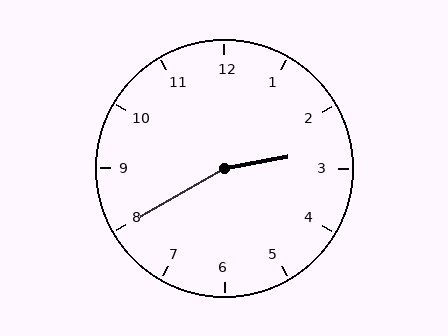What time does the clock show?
2:40.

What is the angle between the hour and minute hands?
Approximately 160 degrees.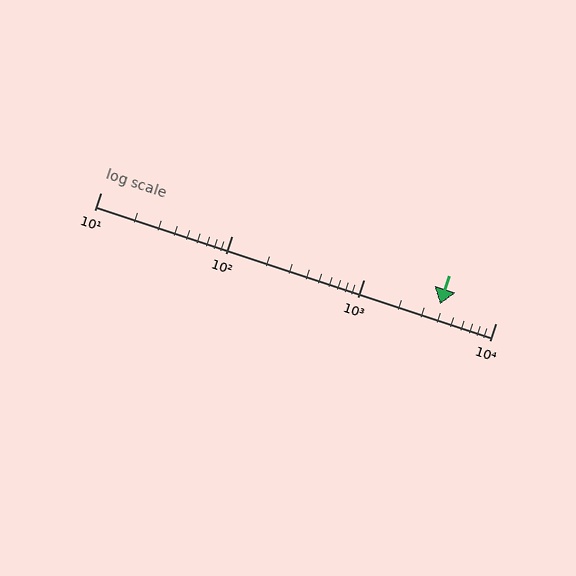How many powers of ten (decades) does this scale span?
The scale spans 3 decades, from 10 to 10000.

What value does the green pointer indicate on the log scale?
The pointer indicates approximately 3800.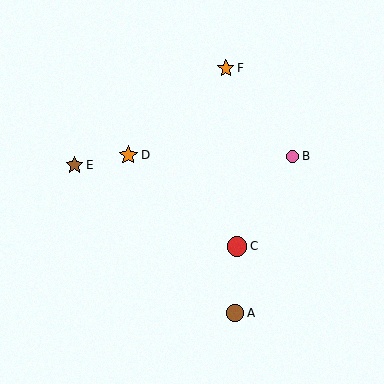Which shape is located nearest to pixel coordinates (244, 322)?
The brown circle (labeled A) at (235, 313) is nearest to that location.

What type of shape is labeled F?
Shape F is an orange star.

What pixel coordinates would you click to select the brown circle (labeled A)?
Click at (235, 313) to select the brown circle A.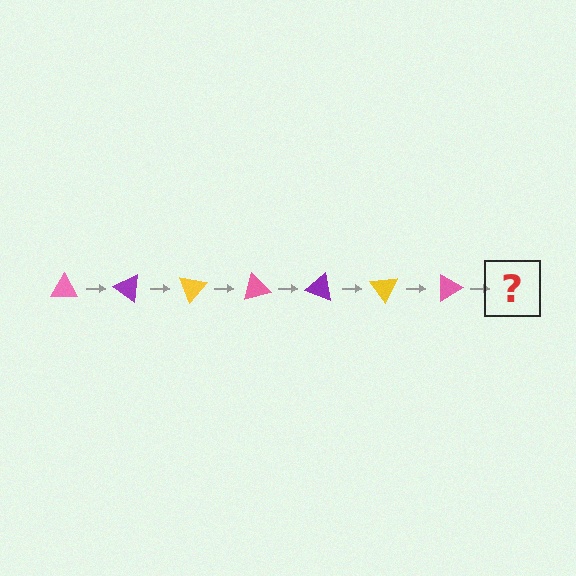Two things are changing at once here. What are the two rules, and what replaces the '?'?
The two rules are that it rotates 35 degrees each step and the color cycles through pink, purple, and yellow. The '?' should be a purple triangle, rotated 245 degrees from the start.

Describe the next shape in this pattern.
It should be a purple triangle, rotated 245 degrees from the start.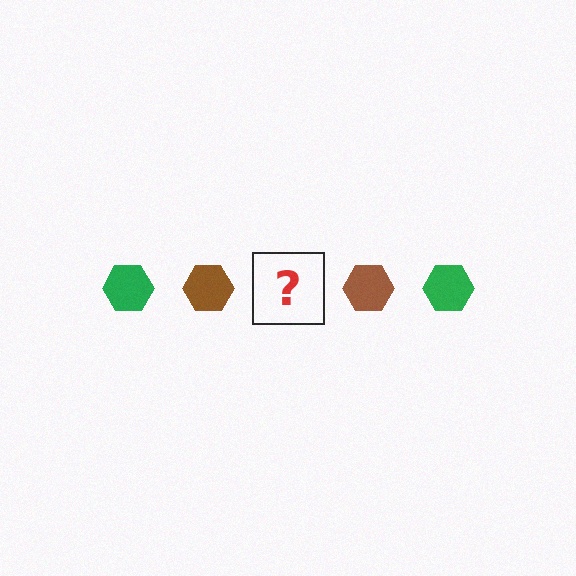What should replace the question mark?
The question mark should be replaced with a green hexagon.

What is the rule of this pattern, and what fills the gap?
The rule is that the pattern cycles through green, brown hexagons. The gap should be filled with a green hexagon.